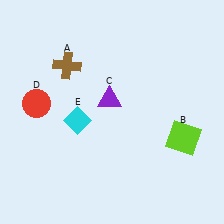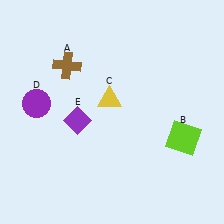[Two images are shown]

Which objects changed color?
C changed from purple to yellow. D changed from red to purple. E changed from cyan to purple.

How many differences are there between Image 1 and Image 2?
There are 3 differences between the two images.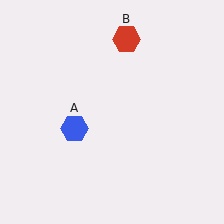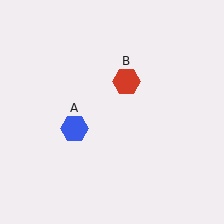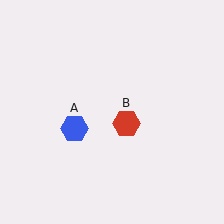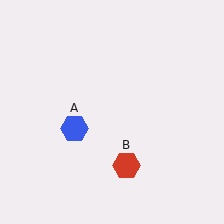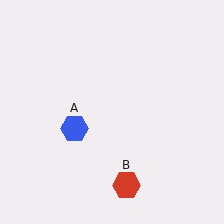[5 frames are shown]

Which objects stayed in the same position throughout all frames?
Blue hexagon (object A) remained stationary.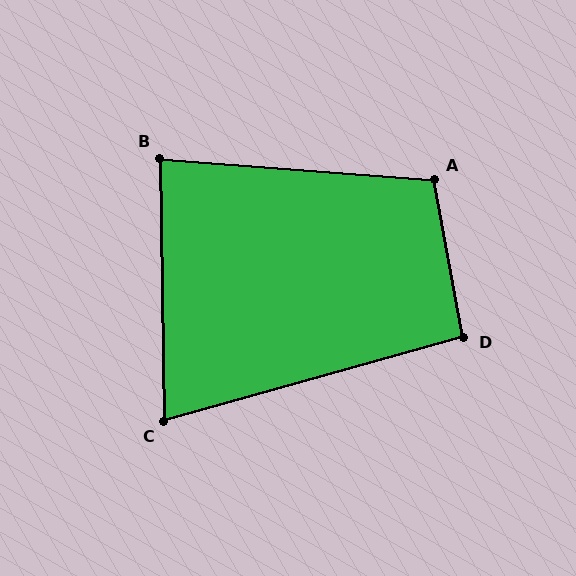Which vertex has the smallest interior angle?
C, at approximately 75 degrees.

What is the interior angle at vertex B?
Approximately 85 degrees (acute).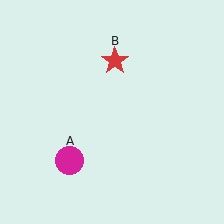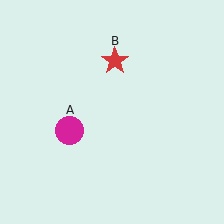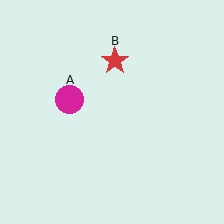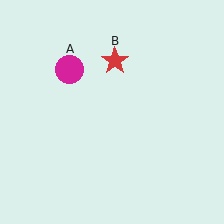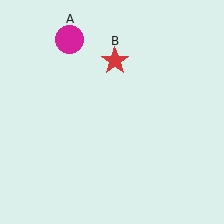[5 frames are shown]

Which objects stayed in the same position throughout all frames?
Red star (object B) remained stationary.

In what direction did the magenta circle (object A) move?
The magenta circle (object A) moved up.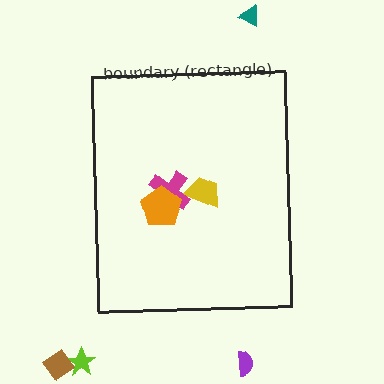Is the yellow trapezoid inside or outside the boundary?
Inside.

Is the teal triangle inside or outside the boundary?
Outside.